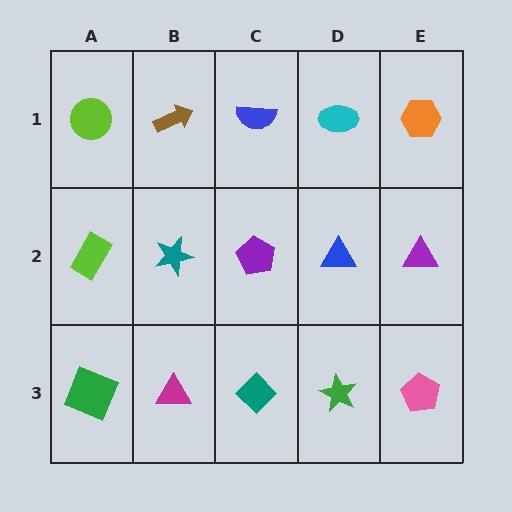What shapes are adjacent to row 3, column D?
A blue triangle (row 2, column D), a teal diamond (row 3, column C), a pink pentagon (row 3, column E).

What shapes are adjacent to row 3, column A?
A lime rectangle (row 2, column A), a magenta triangle (row 3, column B).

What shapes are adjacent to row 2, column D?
A cyan ellipse (row 1, column D), a green star (row 3, column D), a purple pentagon (row 2, column C), a purple triangle (row 2, column E).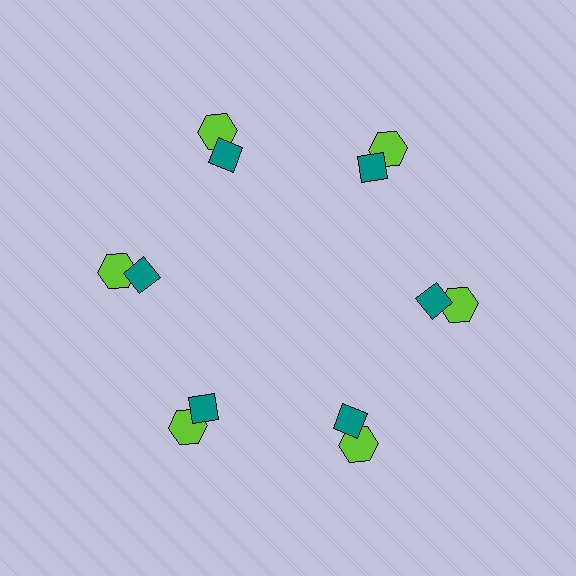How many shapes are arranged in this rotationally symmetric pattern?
There are 12 shapes, arranged in 6 groups of 2.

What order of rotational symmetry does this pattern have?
This pattern has 6-fold rotational symmetry.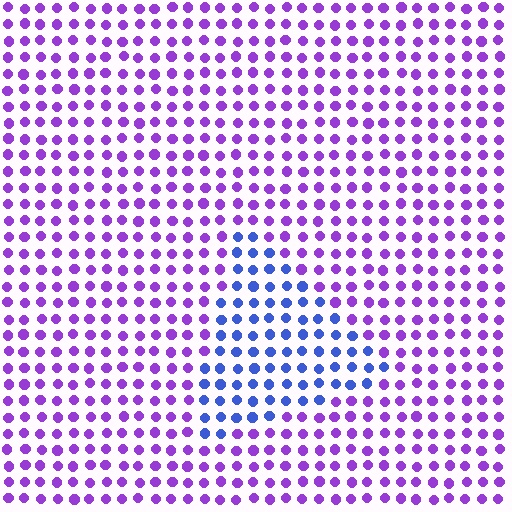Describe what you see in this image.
The image is filled with small purple elements in a uniform arrangement. A triangle-shaped region is visible where the elements are tinted to a slightly different hue, forming a subtle color boundary.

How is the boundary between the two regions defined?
The boundary is defined purely by a slight shift in hue (about 49 degrees). Spacing, size, and orientation are identical on both sides.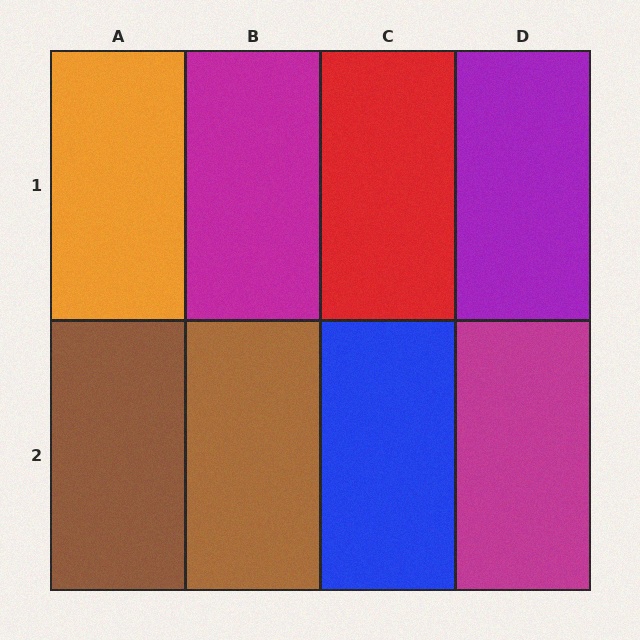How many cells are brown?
2 cells are brown.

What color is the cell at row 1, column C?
Red.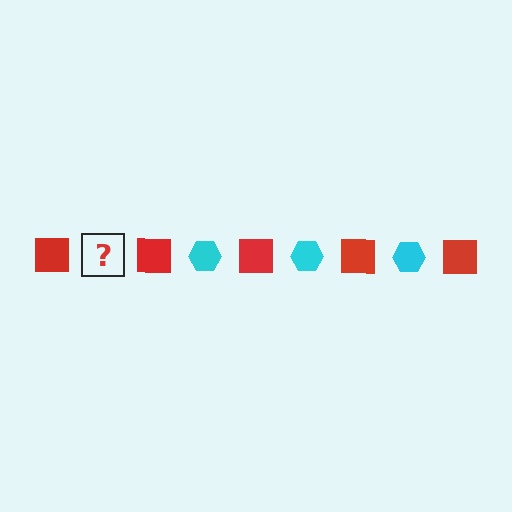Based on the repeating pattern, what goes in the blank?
The blank should be a cyan hexagon.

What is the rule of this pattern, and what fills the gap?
The rule is that the pattern alternates between red square and cyan hexagon. The gap should be filled with a cyan hexagon.